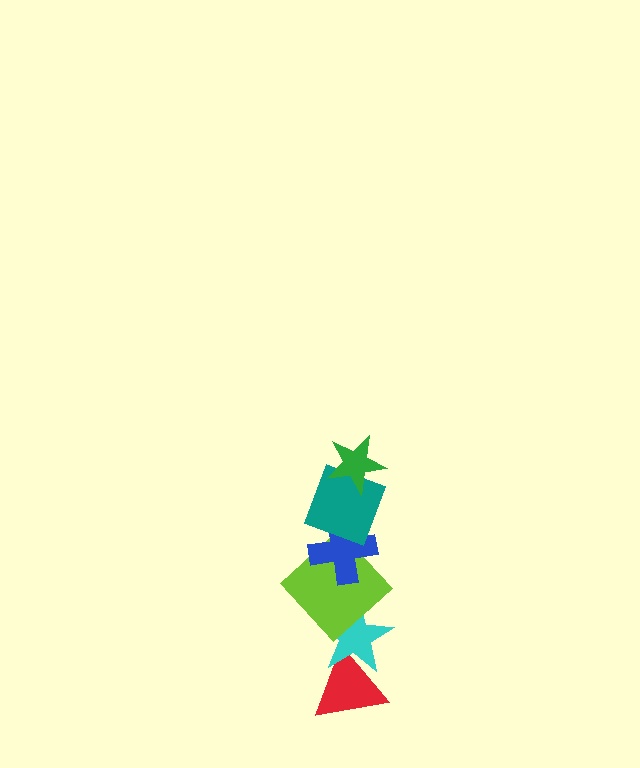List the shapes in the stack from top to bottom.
From top to bottom: the green star, the teal square, the blue cross, the lime diamond, the cyan star, the red triangle.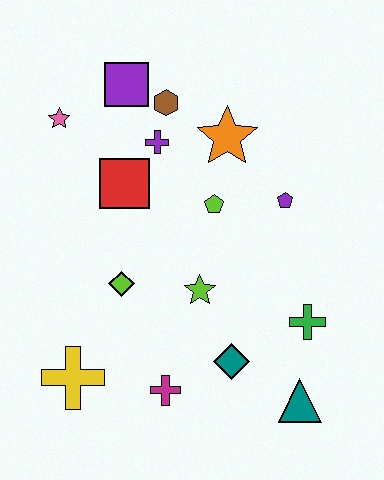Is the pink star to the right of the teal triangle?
No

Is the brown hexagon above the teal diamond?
Yes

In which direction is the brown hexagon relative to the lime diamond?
The brown hexagon is above the lime diamond.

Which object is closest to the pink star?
The purple square is closest to the pink star.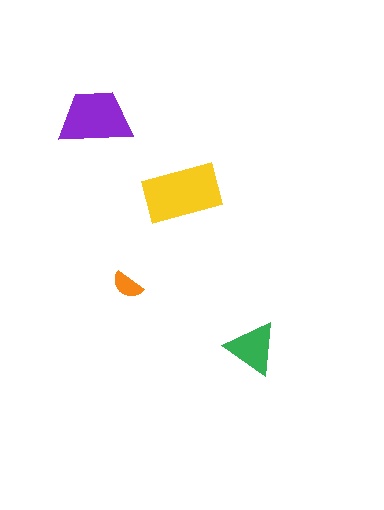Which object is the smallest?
The orange semicircle.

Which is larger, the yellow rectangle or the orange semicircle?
The yellow rectangle.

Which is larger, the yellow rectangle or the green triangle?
The yellow rectangle.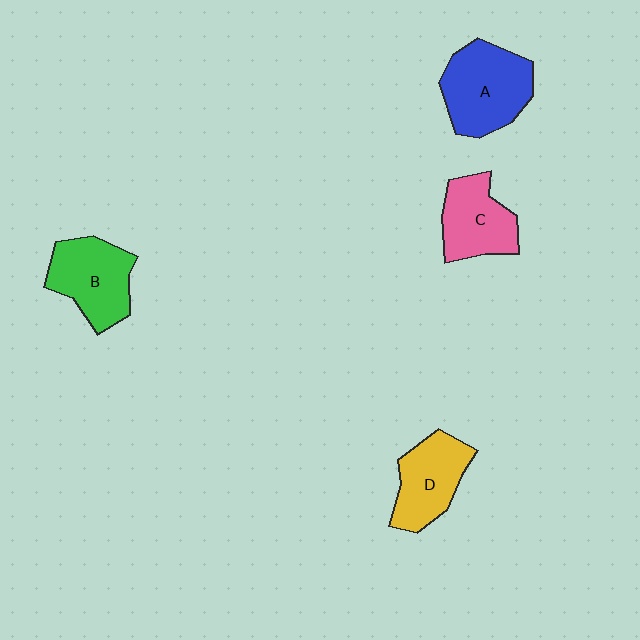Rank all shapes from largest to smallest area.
From largest to smallest: A (blue), B (green), D (yellow), C (pink).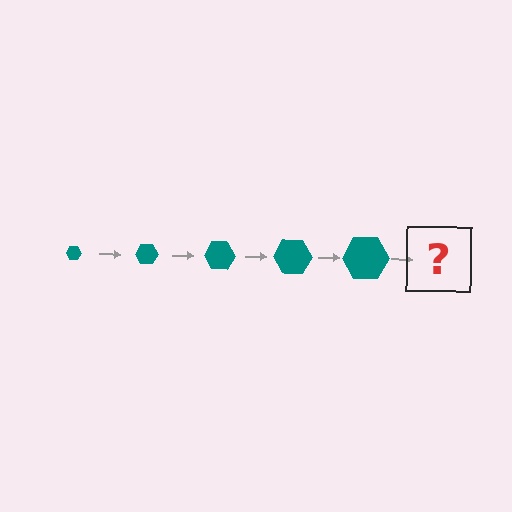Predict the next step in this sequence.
The next step is a teal hexagon, larger than the previous one.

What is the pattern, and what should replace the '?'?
The pattern is that the hexagon gets progressively larger each step. The '?' should be a teal hexagon, larger than the previous one.